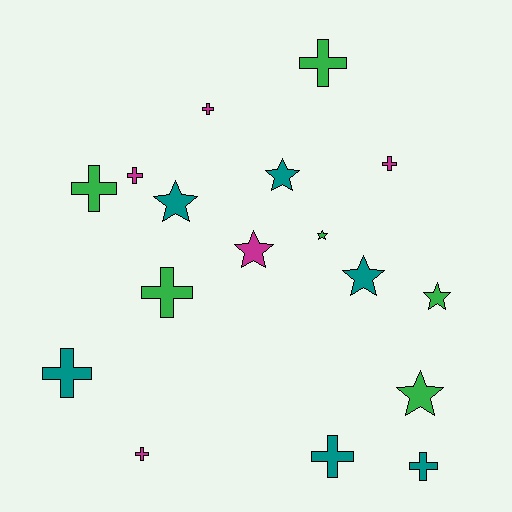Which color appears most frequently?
Teal, with 6 objects.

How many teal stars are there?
There are 3 teal stars.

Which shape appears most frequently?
Cross, with 10 objects.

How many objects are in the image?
There are 17 objects.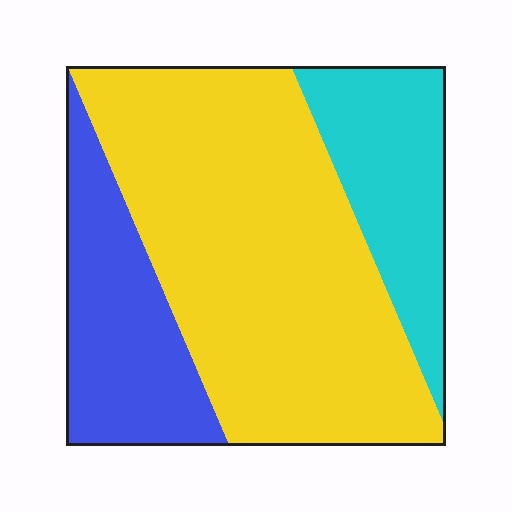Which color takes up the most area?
Yellow, at roughly 60%.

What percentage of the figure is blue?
Blue takes up about one fifth (1/5) of the figure.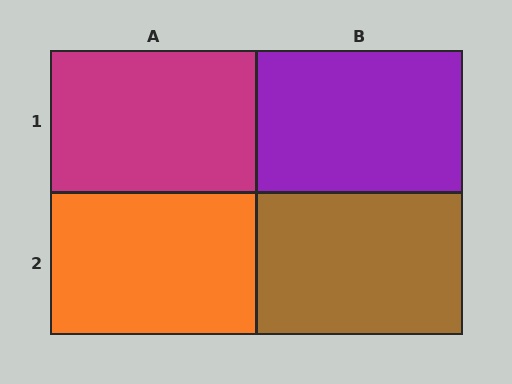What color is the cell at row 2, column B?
Brown.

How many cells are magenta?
1 cell is magenta.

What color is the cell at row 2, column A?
Orange.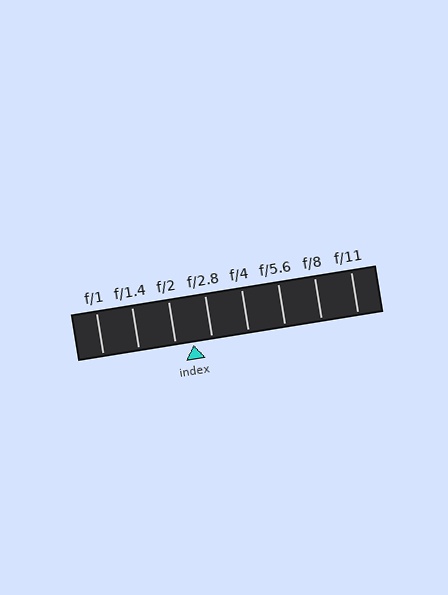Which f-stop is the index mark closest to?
The index mark is closest to f/2.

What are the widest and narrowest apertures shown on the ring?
The widest aperture shown is f/1 and the narrowest is f/11.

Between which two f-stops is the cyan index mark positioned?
The index mark is between f/2 and f/2.8.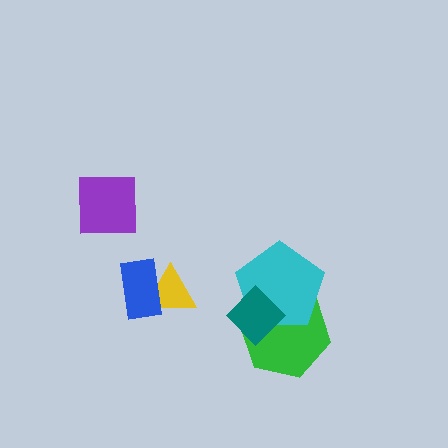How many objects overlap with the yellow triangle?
1 object overlaps with the yellow triangle.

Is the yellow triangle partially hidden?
Yes, it is partially covered by another shape.